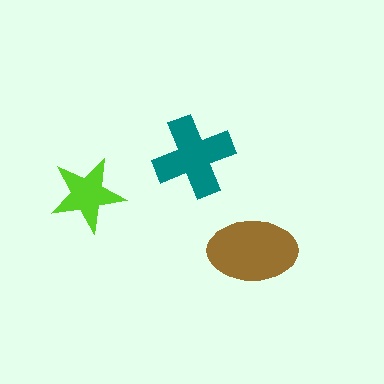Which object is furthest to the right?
The brown ellipse is rightmost.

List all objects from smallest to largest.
The lime star, the teal cross, the brown ellipse.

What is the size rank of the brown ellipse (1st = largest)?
1st.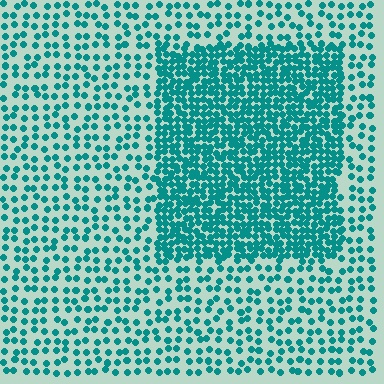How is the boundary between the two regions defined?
The boundary is defined by a change in element density (approximately 2.5x ratio). All elements are the same color, size, and shape.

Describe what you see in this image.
The image contains small teal elements arranged at two different densities. A rectangle-shaped region is visible where the elements are more densely packed than the surrounding area.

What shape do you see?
I see a rectangle.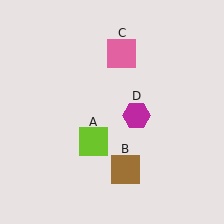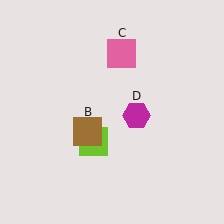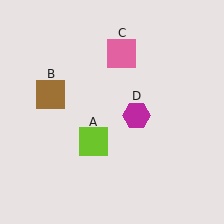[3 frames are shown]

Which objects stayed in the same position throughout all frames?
Lime square (object A) and pink square (object C) and magenta hexagon (object D) remained stationary.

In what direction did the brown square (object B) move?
The brown square (object B) moved up and to the left.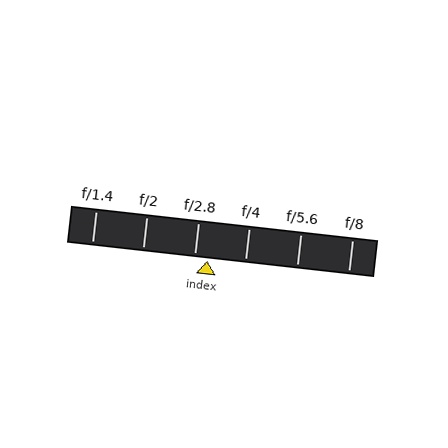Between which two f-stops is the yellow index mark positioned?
The index mark is between f/2.8 and f/4.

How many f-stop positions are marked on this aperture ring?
There are 6 f-stop positions marked.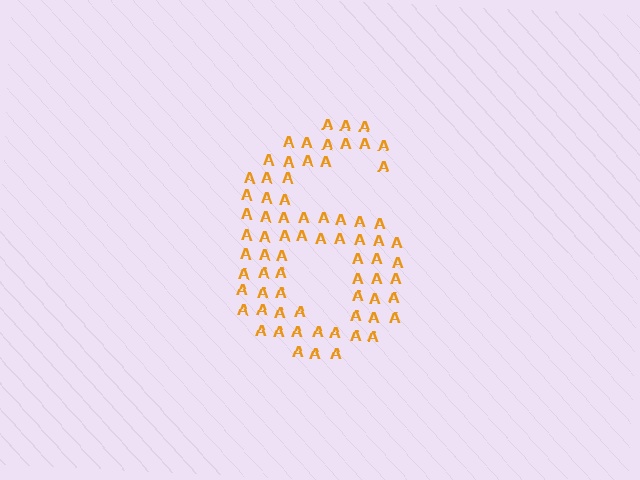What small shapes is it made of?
It is made of small letter A's.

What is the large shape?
The large shape is the digit 6.